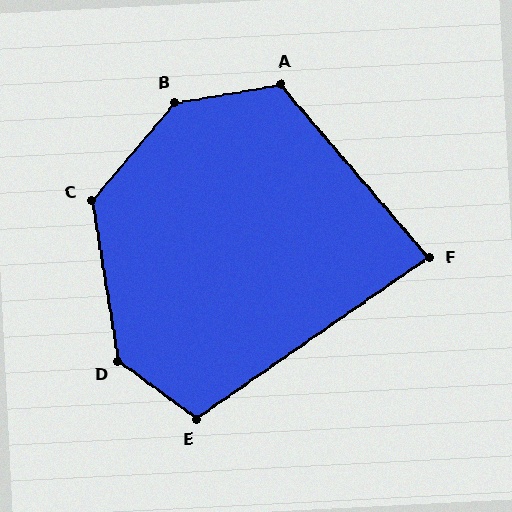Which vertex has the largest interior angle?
B, at approximately 140 degrees.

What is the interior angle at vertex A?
Approximately 121 degrees (obtuse).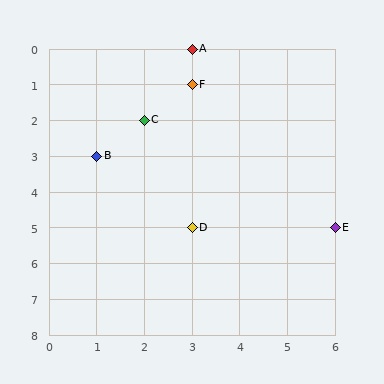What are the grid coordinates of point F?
Point F is at grid coordinates (3, 1).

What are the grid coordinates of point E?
Point E is at grid coordinates (6, 5).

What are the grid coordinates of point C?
Point C is at grid coordinates (2, 2).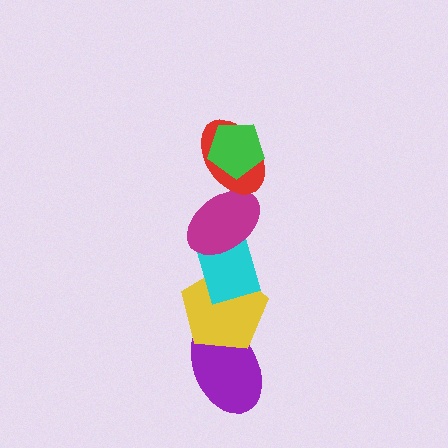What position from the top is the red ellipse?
The red ellipse is 2nd from the top.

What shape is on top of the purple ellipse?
The yellow pentagon is on top of the purple ellipse.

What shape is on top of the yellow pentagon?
The cyan rectangle is on top of the yellow pentagon.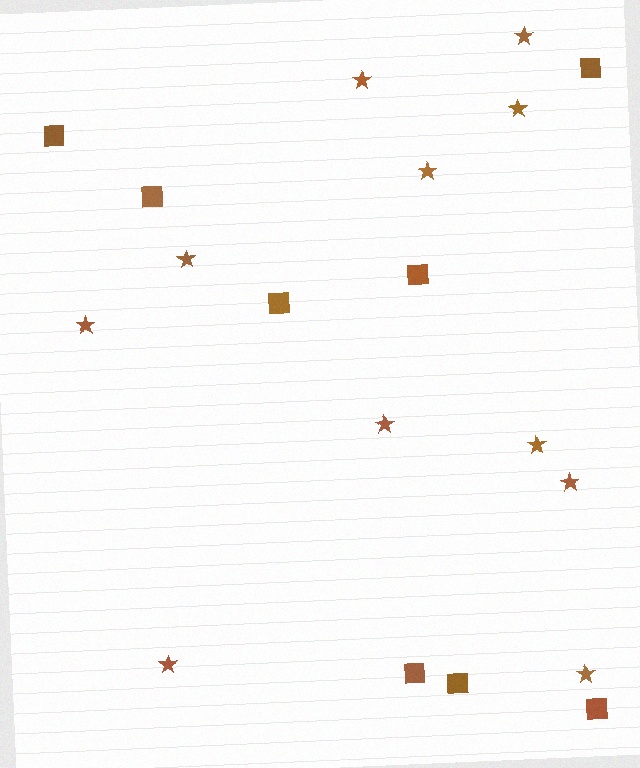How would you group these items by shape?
There are 2 groups: one group of stars (11) and one group of squares (8).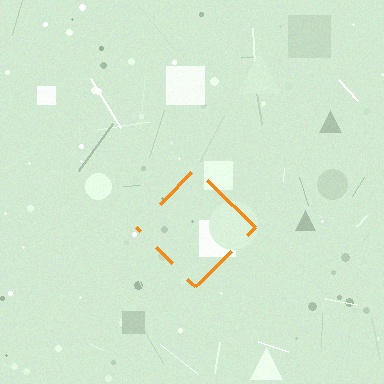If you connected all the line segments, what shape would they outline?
They would outline a diamond.